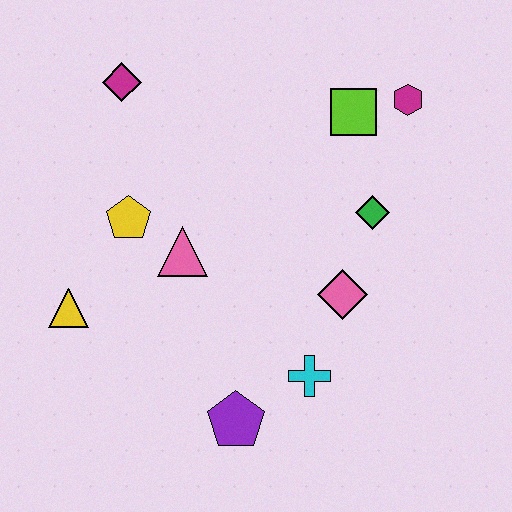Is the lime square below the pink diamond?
No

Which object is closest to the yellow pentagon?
The pink triangle is closest to the yellow pentagon.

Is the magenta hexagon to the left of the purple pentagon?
No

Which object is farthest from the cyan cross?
The magenta diamond is farthest from the cyan cross.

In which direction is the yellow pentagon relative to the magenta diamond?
The yellow pentagon is below the magenta diamond.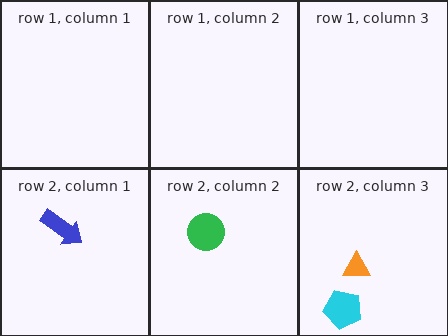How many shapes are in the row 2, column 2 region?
1.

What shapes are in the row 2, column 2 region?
The green circle.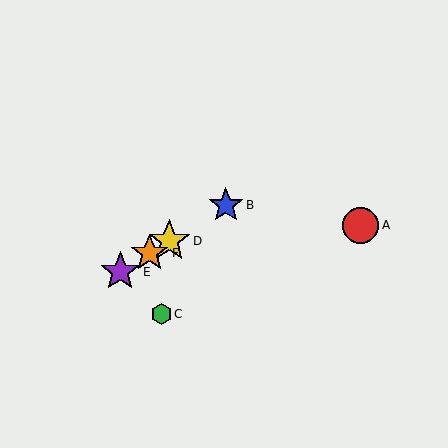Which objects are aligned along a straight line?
Objects B, D, E, F are aligned along a straight line.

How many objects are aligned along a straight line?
4 objects (B, D, E, F) are aligned along a straight line.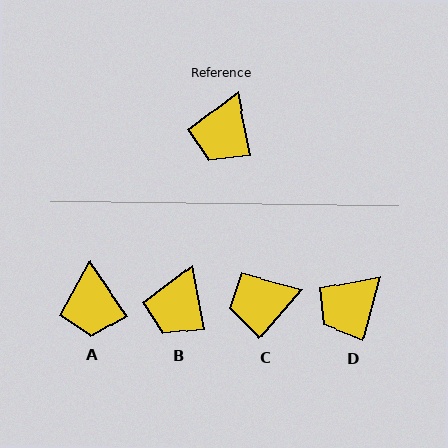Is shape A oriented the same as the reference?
No, it is off by about 24 degrees.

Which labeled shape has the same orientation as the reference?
B.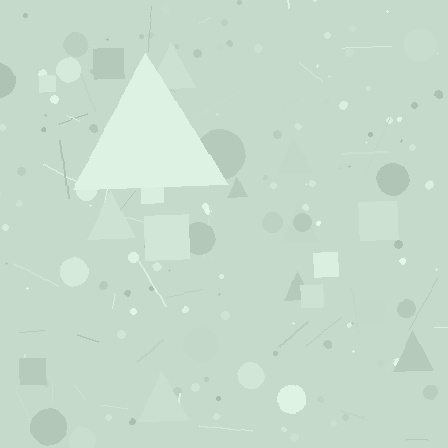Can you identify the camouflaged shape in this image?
The camouflaged shape is a triangle.